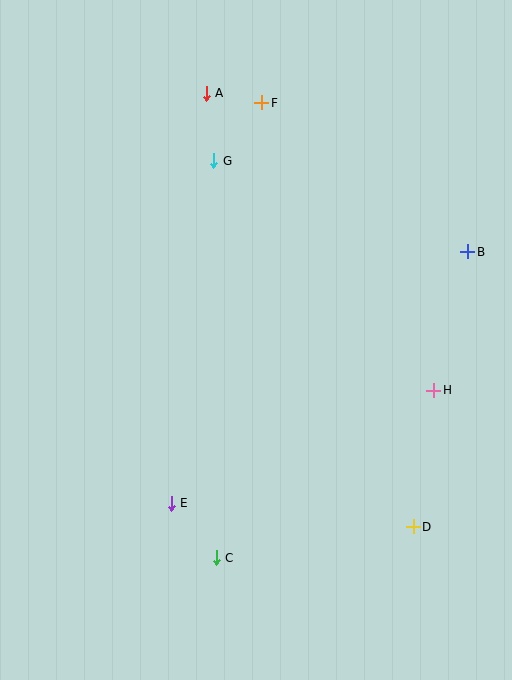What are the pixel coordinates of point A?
Point A is at (206, 93).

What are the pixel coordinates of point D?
Point D is at (413, 527).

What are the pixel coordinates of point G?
Point G is at (214, 161).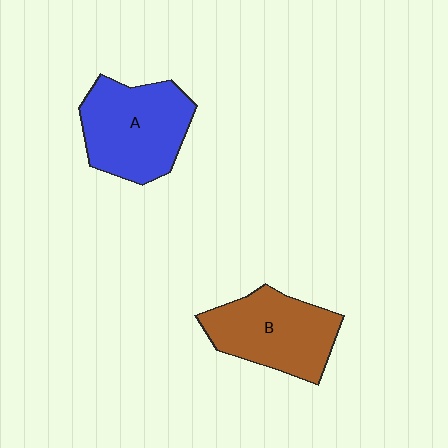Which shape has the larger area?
Shape A (blue).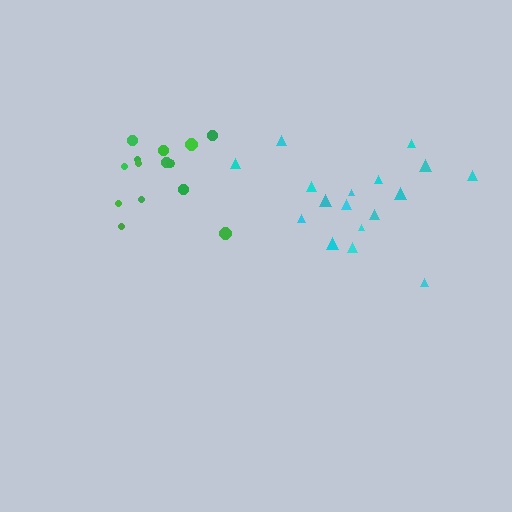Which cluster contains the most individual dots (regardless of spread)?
Cyan (17).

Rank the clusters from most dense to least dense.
green, cyan.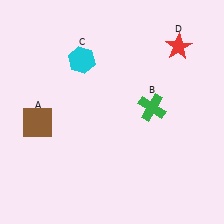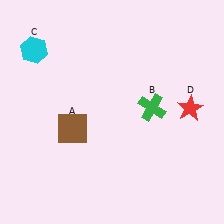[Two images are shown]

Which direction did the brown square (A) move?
The brown square (A) moved right.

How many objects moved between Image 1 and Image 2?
3 objects moved between the two images.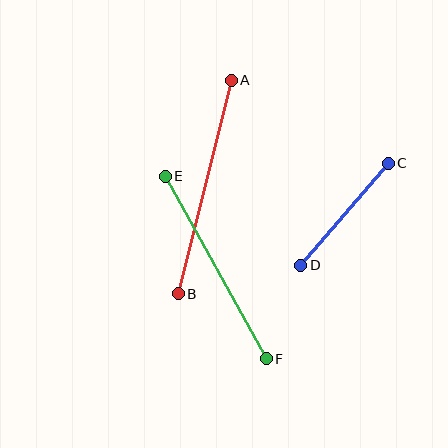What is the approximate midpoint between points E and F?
The midpoint is at approximately (216, 267) pixels.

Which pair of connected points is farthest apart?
Points A and B are farthest apart.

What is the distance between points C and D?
The distance is approximately 134 pixels.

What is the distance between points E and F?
The distance is approximately 208 pixels.